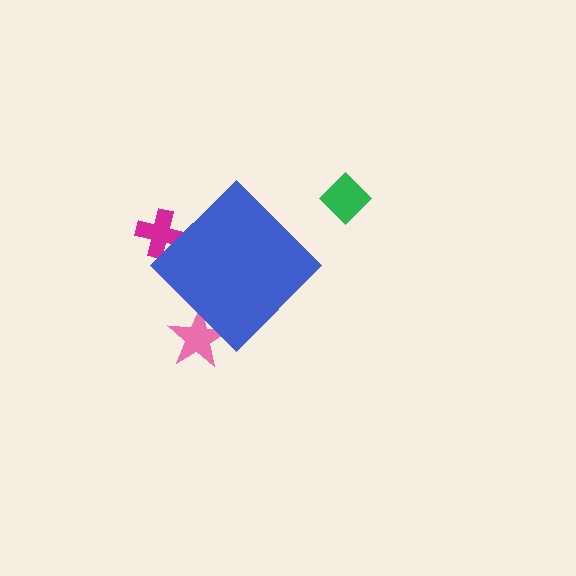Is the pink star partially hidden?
Yes, the pink star is partially hidden behind the blue diamond.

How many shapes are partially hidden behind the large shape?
2 shapes are partially hidden.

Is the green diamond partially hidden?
No, the green diamond is fully visible.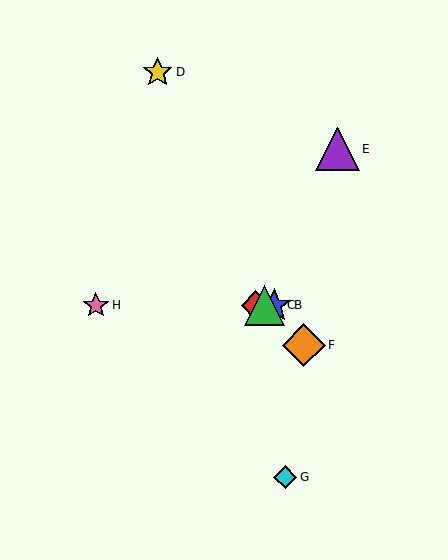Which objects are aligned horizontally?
Objects A, B, C, H are aligned horizontally.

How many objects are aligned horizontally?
4 objects (A, B, C, H) are aligned horizontally.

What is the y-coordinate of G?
Object G is at y≈477.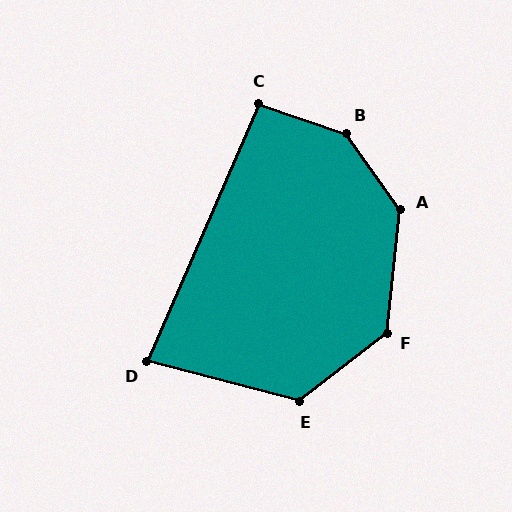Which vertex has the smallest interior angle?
D, at approximately 81 degrees.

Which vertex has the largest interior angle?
B, at approximately 144 degrees.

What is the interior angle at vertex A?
Approximately 138 degrees (obtuse).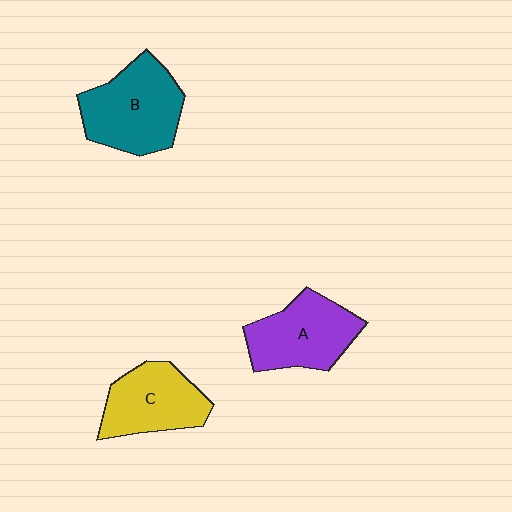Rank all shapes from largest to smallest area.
From largest to smallest: B (teal), A (purple), C (yellow).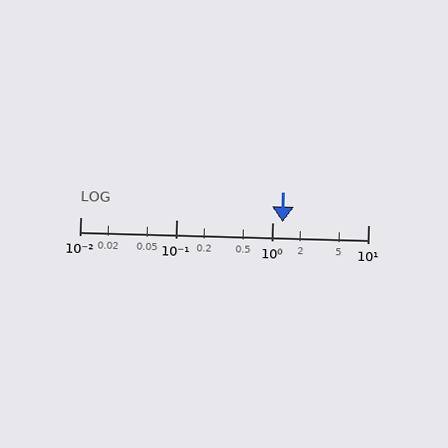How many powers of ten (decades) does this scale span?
The scale spans 3 decades, from 0.01 to 10.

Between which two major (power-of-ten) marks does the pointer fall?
The pointer is between 1 and 10.